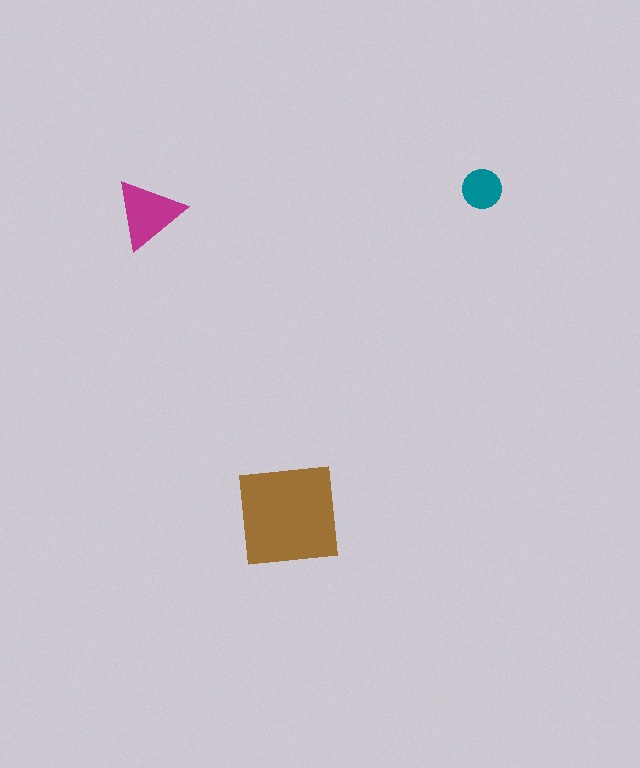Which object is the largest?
The brown square.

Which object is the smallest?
The teal circle.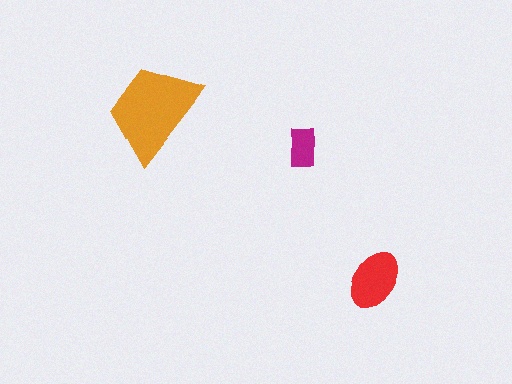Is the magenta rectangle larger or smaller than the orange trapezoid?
Smaller.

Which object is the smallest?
The magenta rectangle.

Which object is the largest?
The orange trapezoid.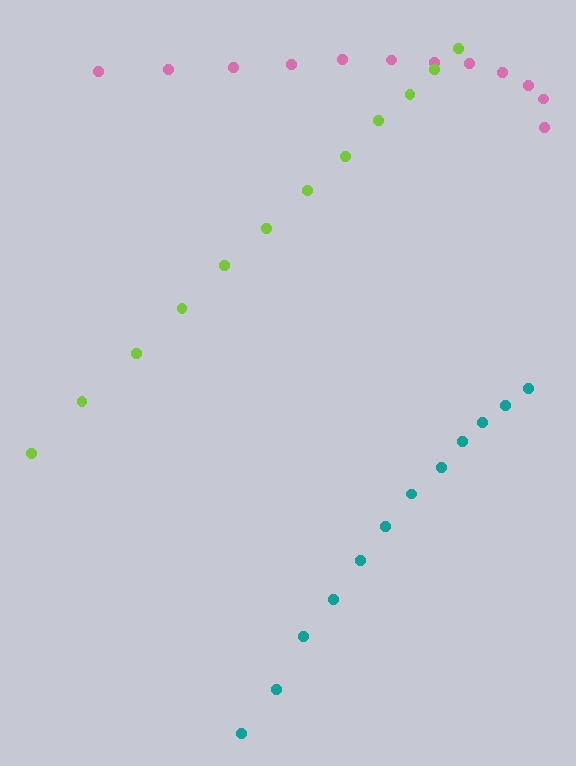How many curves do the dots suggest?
There are 3 distinct paths.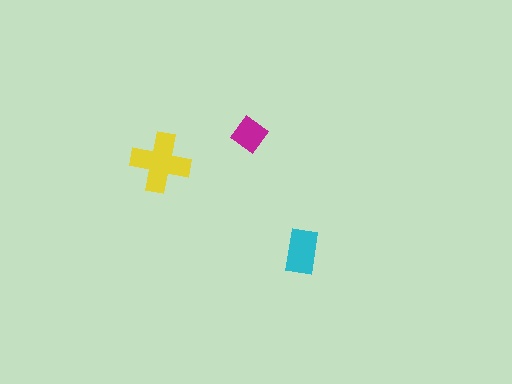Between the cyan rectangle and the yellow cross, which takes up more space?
The yellow cross.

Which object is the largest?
The yellow cross.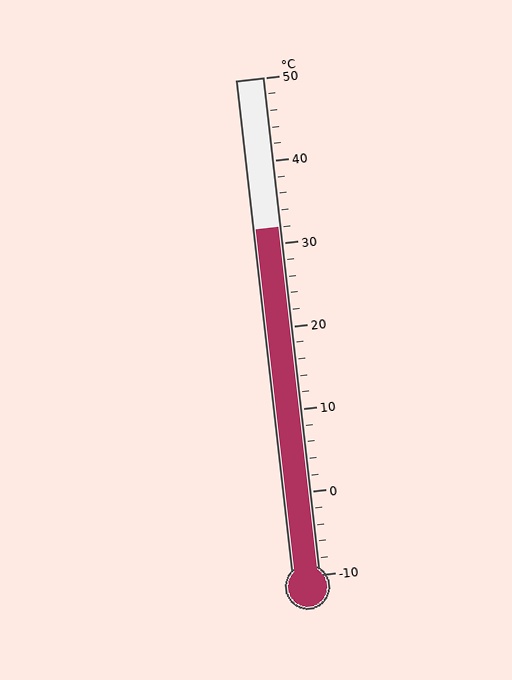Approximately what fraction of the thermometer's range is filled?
The thermometer is filled to approximately 70% of its range.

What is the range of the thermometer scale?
The thermometer scale ranges from -10°C to 50°C.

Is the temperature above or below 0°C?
The temperature is above 0°C.